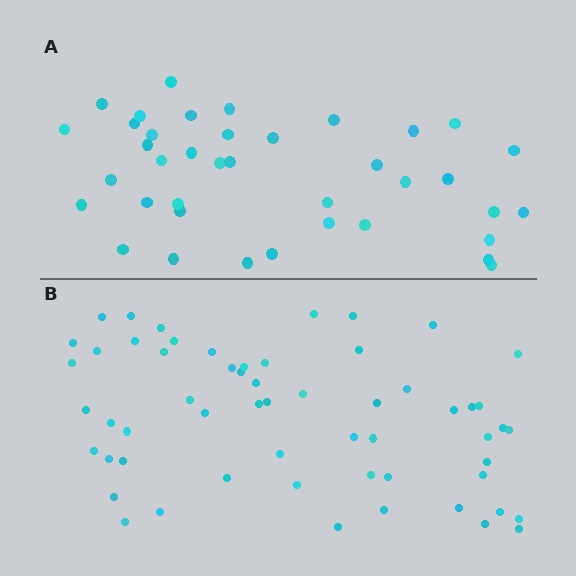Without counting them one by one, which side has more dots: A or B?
Region B (the bottom region) has more dots.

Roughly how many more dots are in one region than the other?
Region B has approximately 20 more dots than region A.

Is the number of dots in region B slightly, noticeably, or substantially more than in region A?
Region B has substantially more. The ratio is roughly 1.5 to 1.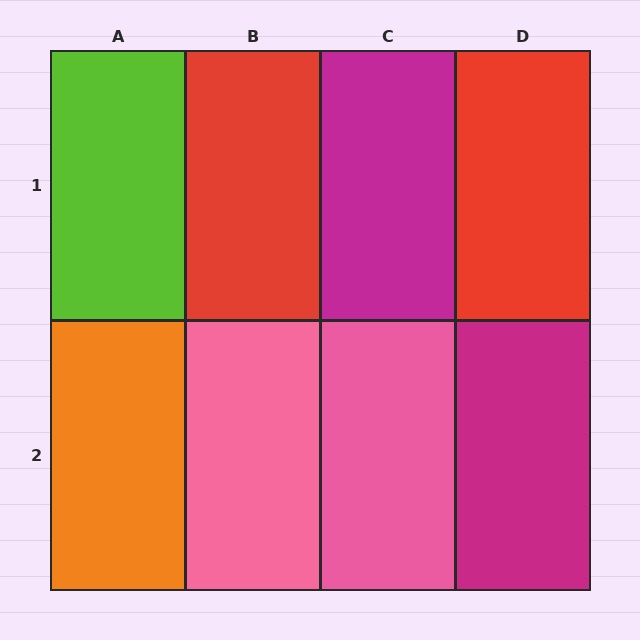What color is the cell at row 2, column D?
Magenta.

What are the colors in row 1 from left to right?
Lime, red, magenta, red.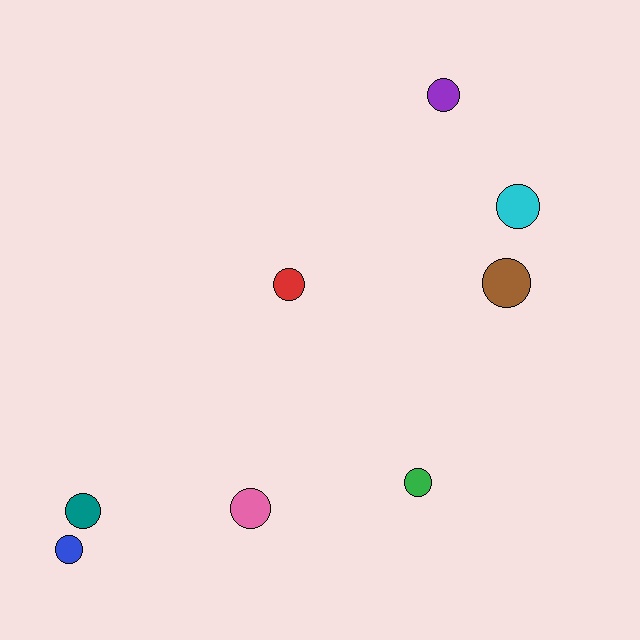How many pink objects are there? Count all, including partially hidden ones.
There is 1 pink object.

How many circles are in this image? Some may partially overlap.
There are 8 circles.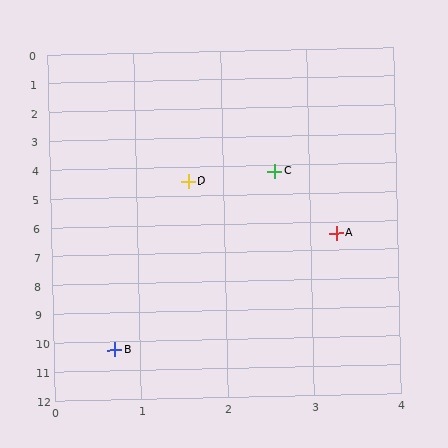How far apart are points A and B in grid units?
Points A and B are about 4.7 grid units apart.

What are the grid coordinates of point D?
Point D is at approximately (1.6, 4.5).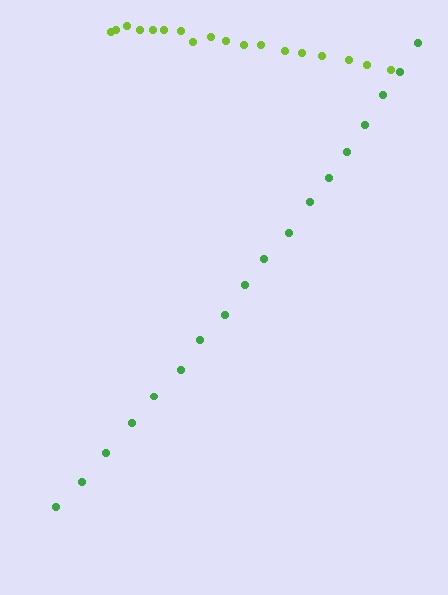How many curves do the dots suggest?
There are 2 distinct paths.